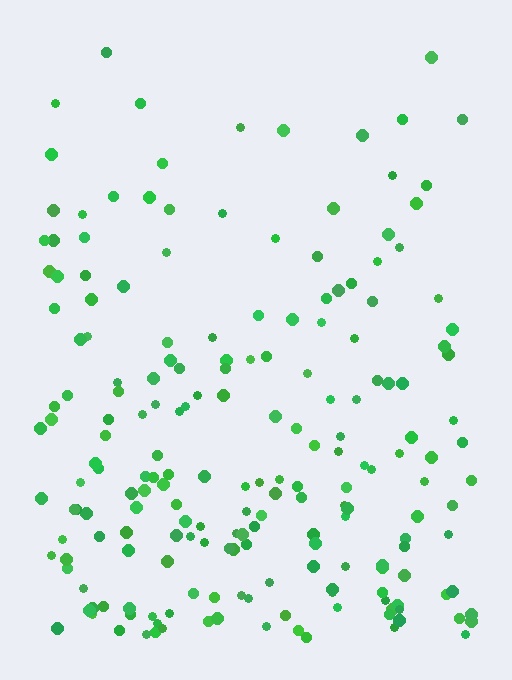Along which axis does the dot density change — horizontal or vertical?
Vertical.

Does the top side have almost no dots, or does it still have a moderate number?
Still a moderate number, just noticeably fewer than the bottom.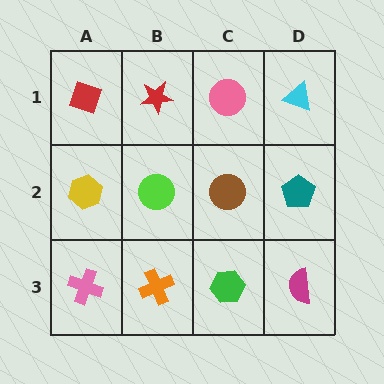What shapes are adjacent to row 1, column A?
A yellow hexagon (row 2, column A), a red star (row 1, column B).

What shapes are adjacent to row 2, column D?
A cyan triangle (row 1, column D), a magenta semicircle (row 3, column D), a brown circle (row 2, column C).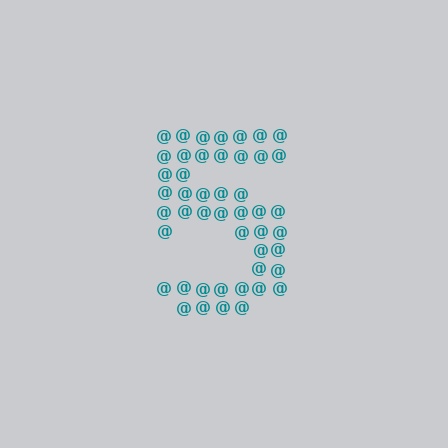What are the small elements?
The small elements are at signs.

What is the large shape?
The large shape is the digit 5.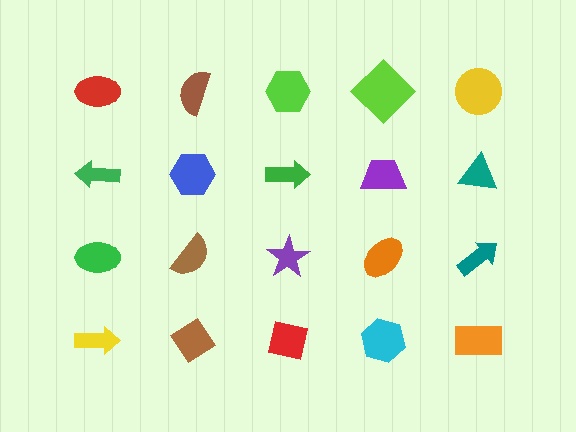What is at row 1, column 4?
A lime diamond.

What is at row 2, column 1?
A green arrow.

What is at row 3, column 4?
An orange ellipse.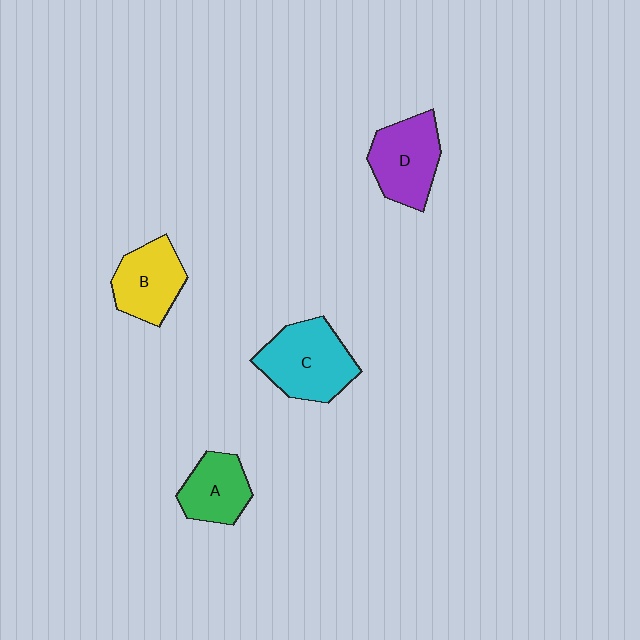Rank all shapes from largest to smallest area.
From largest to smallest: C (cyan), D (purple), B (yellow), A (green).